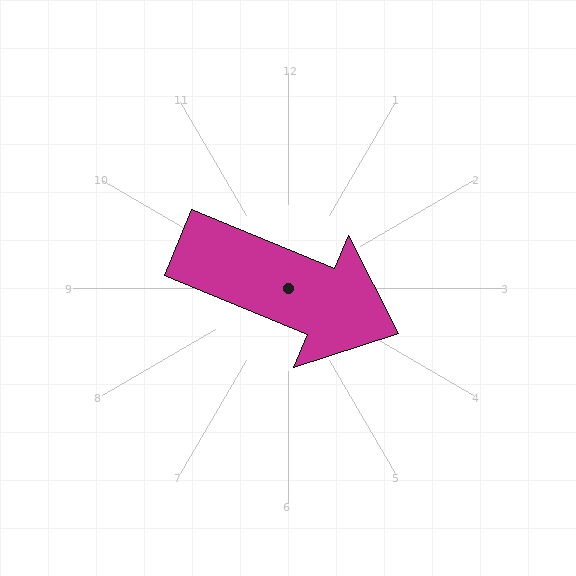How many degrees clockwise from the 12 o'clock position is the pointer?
Approximately 112 degrees.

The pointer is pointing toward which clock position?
Roughly 4 o'clock.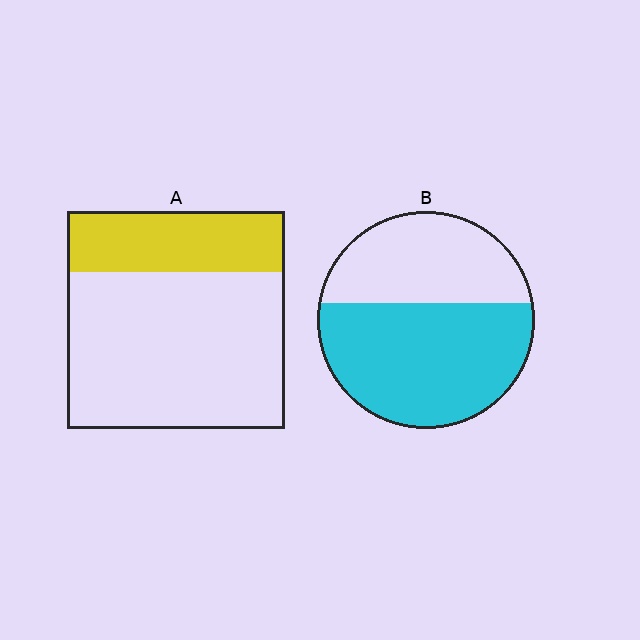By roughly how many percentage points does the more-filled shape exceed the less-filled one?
By roughly 30 percentage points (B over A).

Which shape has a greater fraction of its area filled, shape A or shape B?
Shape B.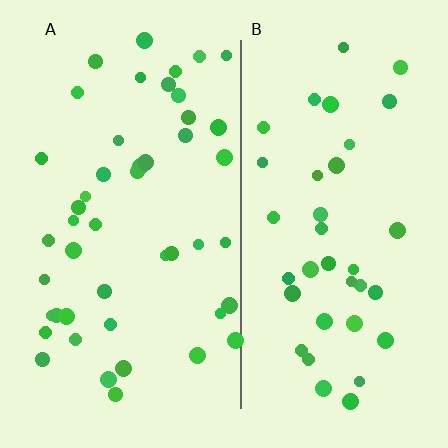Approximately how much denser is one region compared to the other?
Approximately 1.2× — region A over region B.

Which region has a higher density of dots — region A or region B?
A (the left).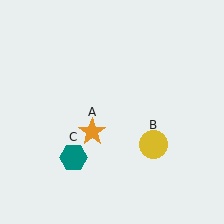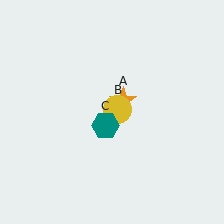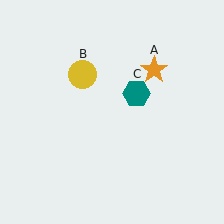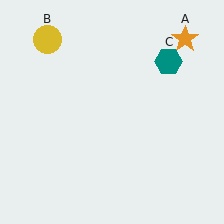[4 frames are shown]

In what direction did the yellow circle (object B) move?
The yellow circle (object B) moved up and to the left.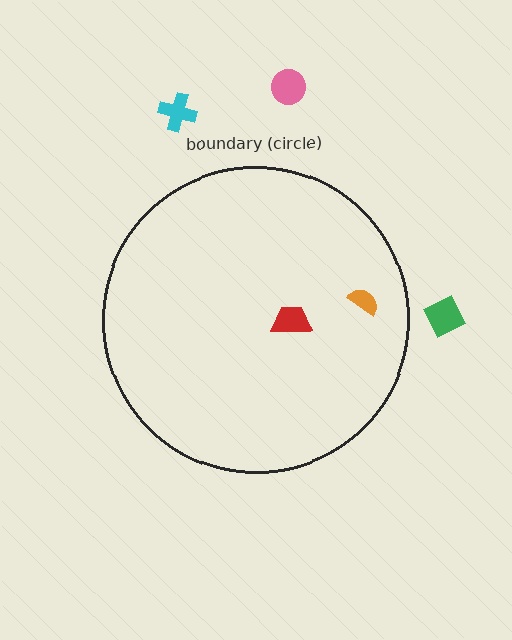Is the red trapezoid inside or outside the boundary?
Inside.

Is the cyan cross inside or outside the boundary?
Outside.